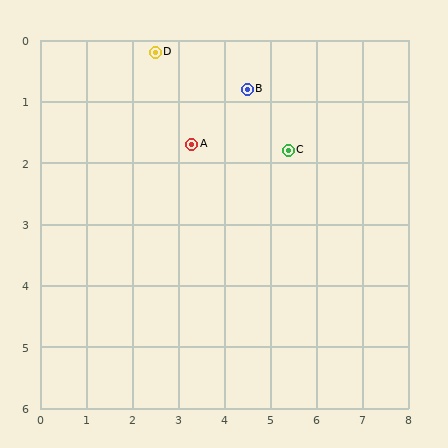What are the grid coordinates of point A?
Point A is at approximately (3.3, 1.7).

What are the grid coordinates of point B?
Point B is at approximately (4.5, 0.8).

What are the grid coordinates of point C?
Point C is at approximately (5.4, 1.8).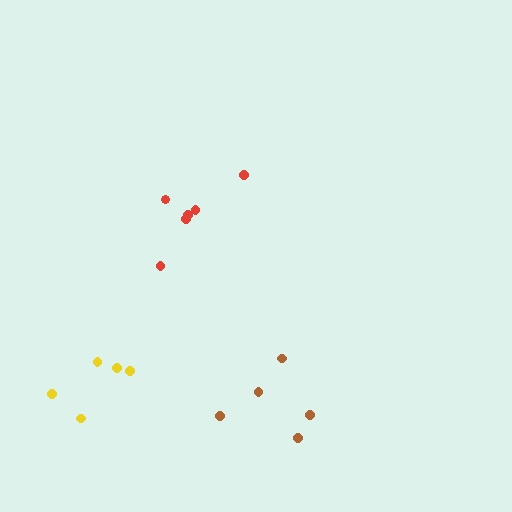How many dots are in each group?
Group 1: 6 dots, Group 2: 5 dots, Group 3: 5 dots (16 total).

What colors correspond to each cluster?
The clusters are colored: red, brown, yellow.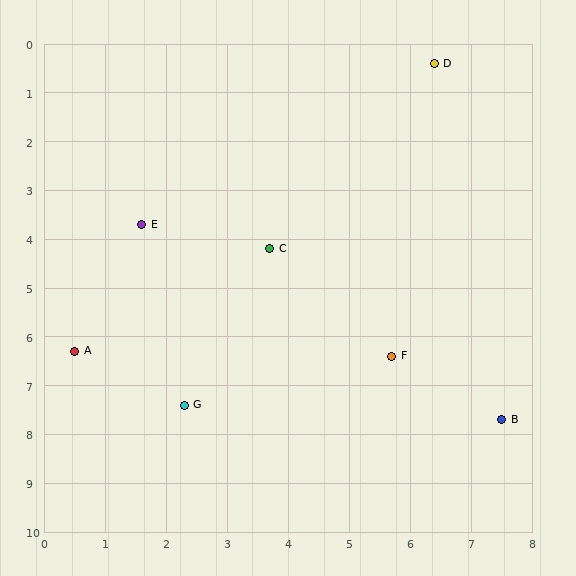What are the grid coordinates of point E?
Point E is at approximately (1.6, 3.7).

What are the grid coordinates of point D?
Point D is at approximately (6.4, 0.4).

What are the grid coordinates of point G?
Point G is at approximately (2.3, 7.4).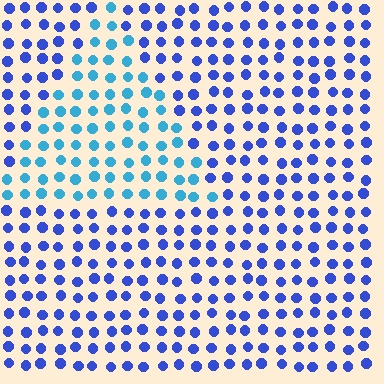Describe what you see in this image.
The image is filled with small blue elements in a uniform arrangement. A triangle-shaped region is visible where the elements are tinted to a slightly different hue, forming a subtle color boundary.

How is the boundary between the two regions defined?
The boundary is defined purely by a slight shift in hue (about 36 degrees). Spacing, size, and orientation are identical on both sides.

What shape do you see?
I see a triangle.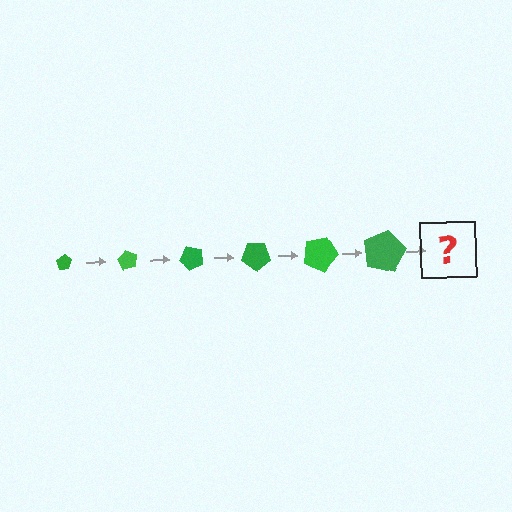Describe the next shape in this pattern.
It should be a pentagon, larger than the previous one and rotated 360 degrees from the start.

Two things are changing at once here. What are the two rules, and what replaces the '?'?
The two rules are that the pentagon grows larger each step and it rotates 60 degrees each step. The '?' should be a pentagon, larger than the previous one and rotated 360 degrees from the start.